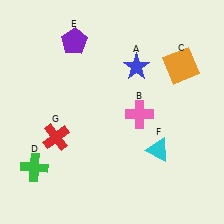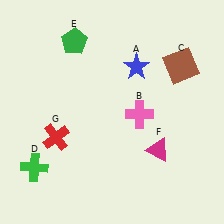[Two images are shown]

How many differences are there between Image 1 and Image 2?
There are 3 differences between the two images.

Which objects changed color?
C changed from orange to brown. E changed from purple to green. F changed from cyan to magenta.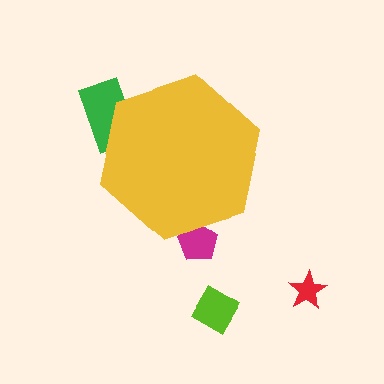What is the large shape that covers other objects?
A yellow hexagon.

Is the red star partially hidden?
No, the red star is fully visible.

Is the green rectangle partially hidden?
Yes, the green rectangle is partially hidden behind the yellow hexagon.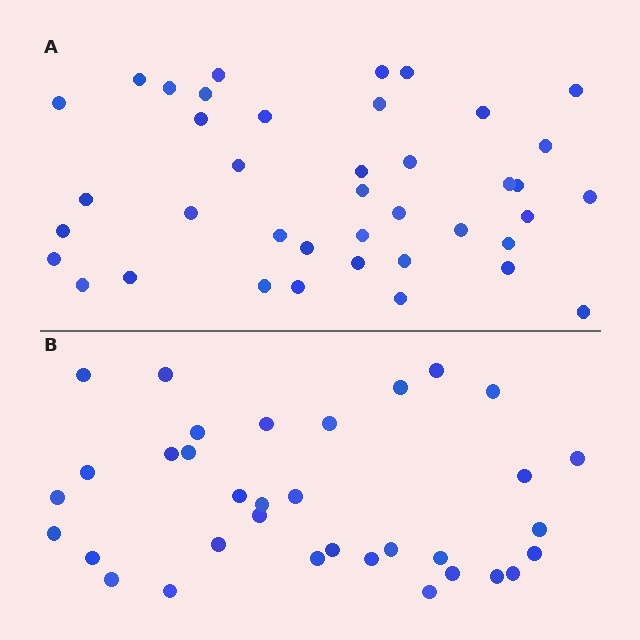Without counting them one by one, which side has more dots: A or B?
Region A (the top region) has more dots.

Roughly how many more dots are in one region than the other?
Region A has about 6 more dots than region B.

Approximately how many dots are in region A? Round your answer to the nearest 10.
About 40 dots.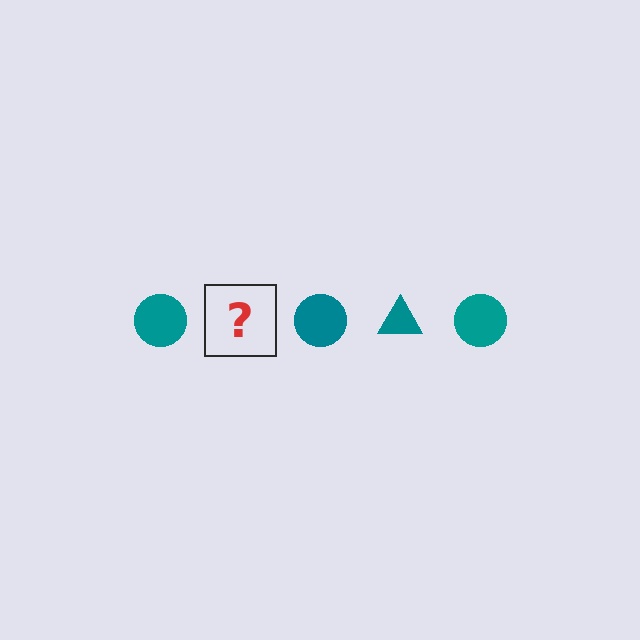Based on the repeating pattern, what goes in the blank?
The blank should be a teal triangle.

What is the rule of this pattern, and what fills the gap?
The rule is that the pattern cycles through circle, triangle shapes in teal. The gap should be filled with a teal triangle.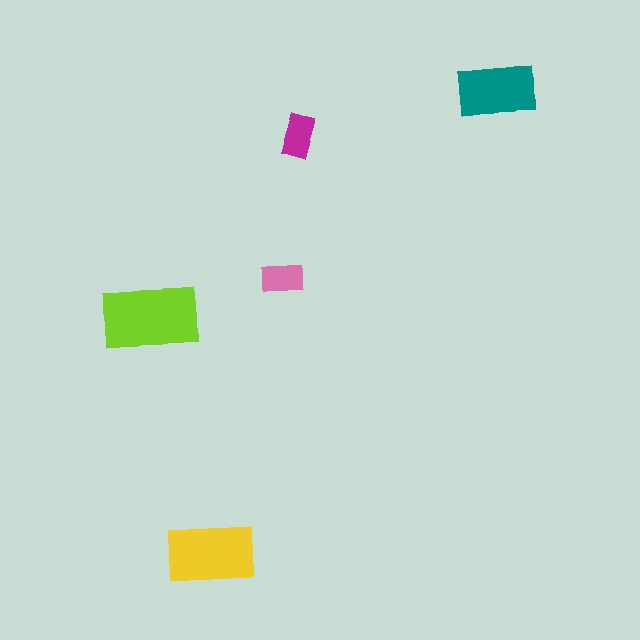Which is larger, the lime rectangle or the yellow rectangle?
The lime one.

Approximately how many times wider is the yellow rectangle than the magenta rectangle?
About 2 times wider.